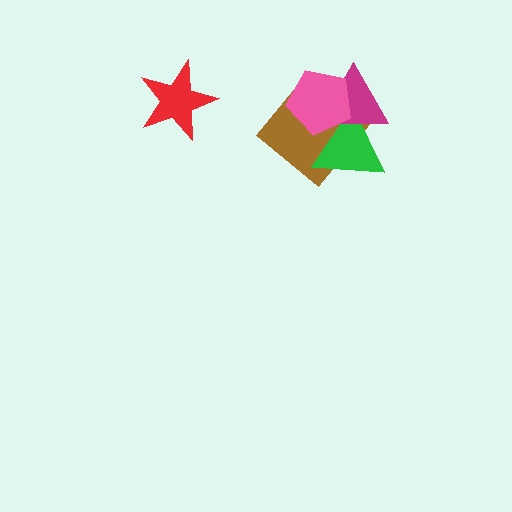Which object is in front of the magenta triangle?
The pink pentagon is in front of the magenta triangle.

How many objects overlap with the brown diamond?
3 objects overlap with the brown diamond.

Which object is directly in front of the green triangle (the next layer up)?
The magenta triangle is directly in front of the green triangle.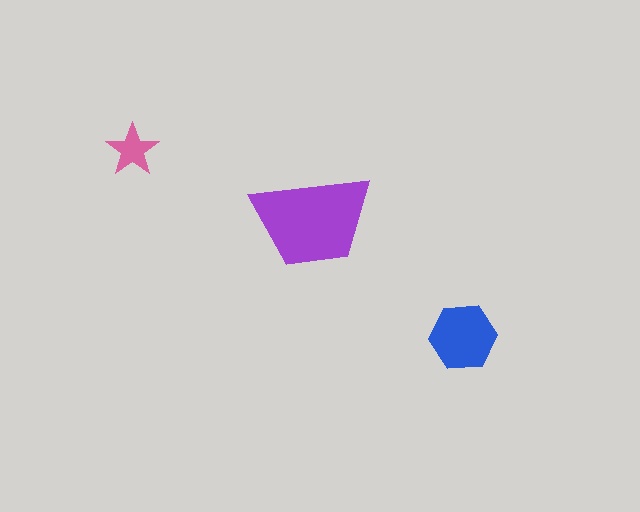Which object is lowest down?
The blue hexagon is bottommost.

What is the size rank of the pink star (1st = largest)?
3rd.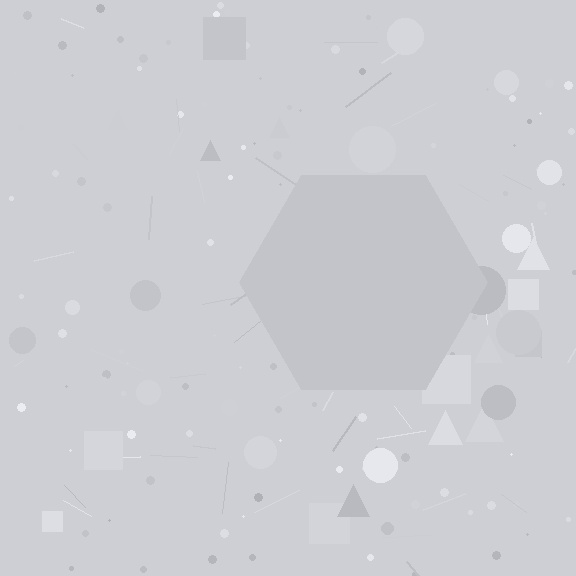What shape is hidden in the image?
A hexagon is hidden in the image.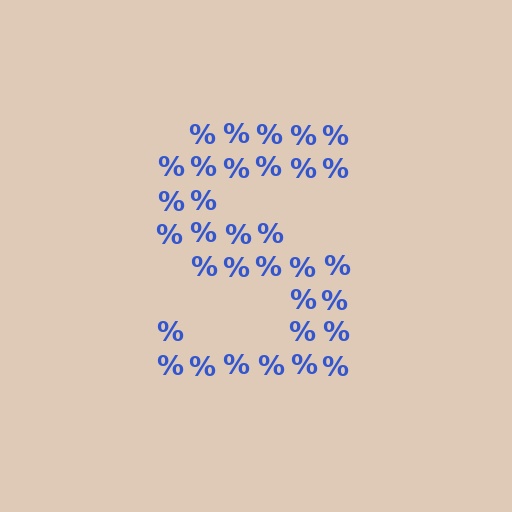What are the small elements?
The small elements are percent signs.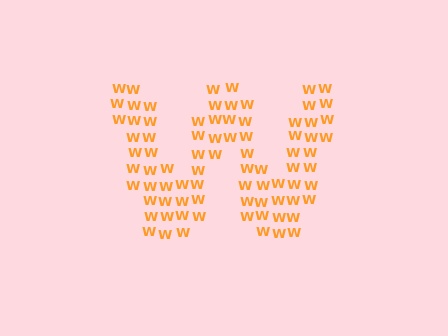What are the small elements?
The small elements are letter W's.